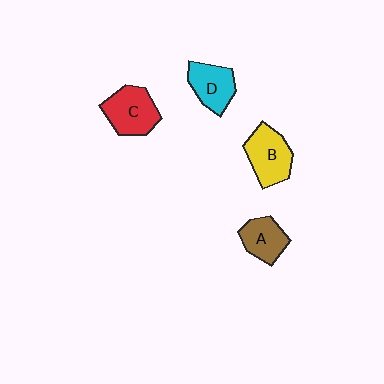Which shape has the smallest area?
Shape A (brown).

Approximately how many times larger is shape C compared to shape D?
Approximately 1.2 times.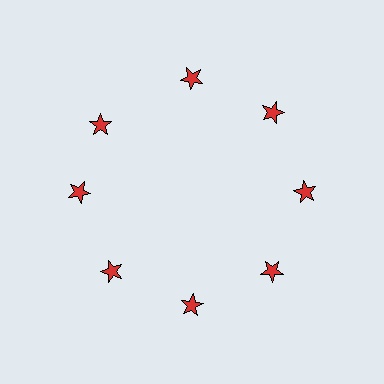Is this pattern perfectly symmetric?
No. The 8 red stars are arranged in a ring, but one element near the 10 o'clock position is rotated out of alignment along the ring, breaking the 8-fold rotational symmetry.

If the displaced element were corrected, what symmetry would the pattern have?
It would have 8-fold rotational symmetry — the pattern would map onto itself every 45 degrees.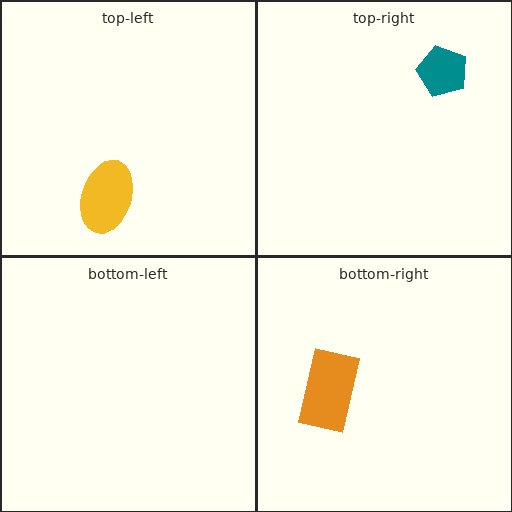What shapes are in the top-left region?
The yellow ellipse.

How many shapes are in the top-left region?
1.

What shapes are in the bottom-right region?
The orange rectangle.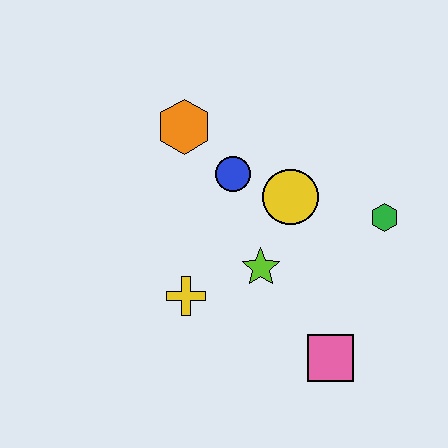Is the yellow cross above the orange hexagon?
No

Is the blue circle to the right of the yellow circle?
No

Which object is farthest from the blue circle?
The pink square is farthest from the blue circle.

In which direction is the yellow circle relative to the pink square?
The yellow circle is above the pink square.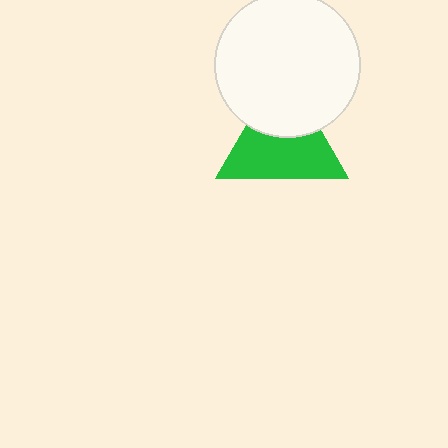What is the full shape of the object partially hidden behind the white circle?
The partially hidden object is a green triangle.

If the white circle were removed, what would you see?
You would see the complete green triangle.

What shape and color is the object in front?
The object in front is a white circle.